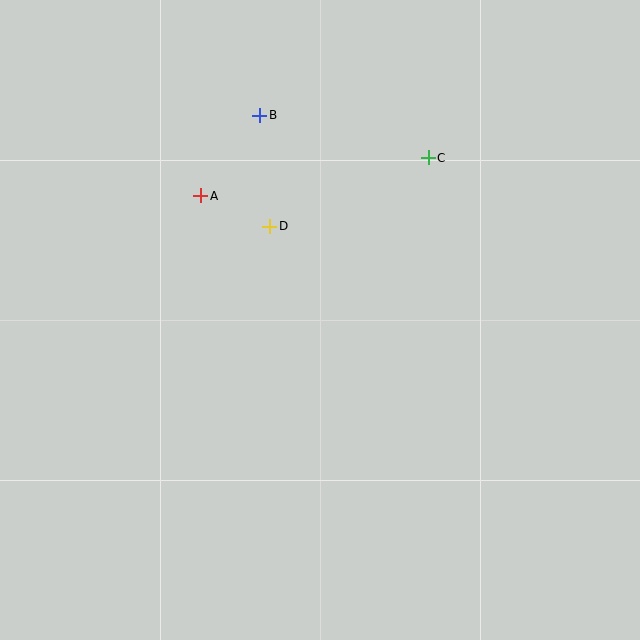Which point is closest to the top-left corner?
Point A is closest to the top-left corner.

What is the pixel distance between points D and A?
The distance between D and A is 76 pixels.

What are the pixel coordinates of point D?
Point D is at (270, 226).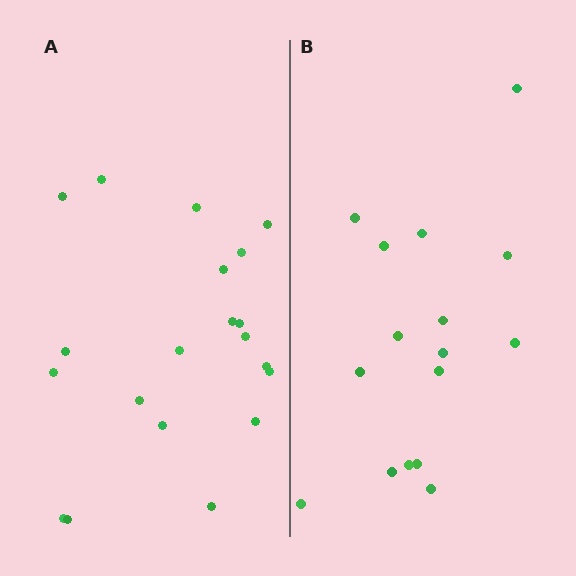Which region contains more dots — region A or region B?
Region A (the left region) has more dots.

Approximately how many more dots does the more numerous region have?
Region A has about 4 more dots than region B.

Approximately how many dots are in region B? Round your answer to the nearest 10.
About 20 dots. (The exact count is 16, which rounds to 20.)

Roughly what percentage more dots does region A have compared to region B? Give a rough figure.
About 25% more.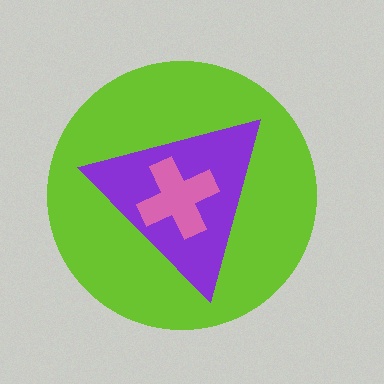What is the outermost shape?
The lime circle.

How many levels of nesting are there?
3.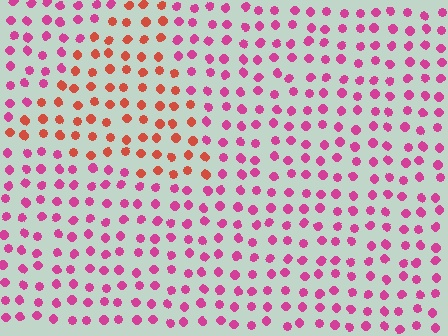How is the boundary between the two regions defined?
The boundary is defined purely by a slight shift in hue (about 42 degrees). Spacing, size, and orientation are identical on both sides.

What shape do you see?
I see a triangle.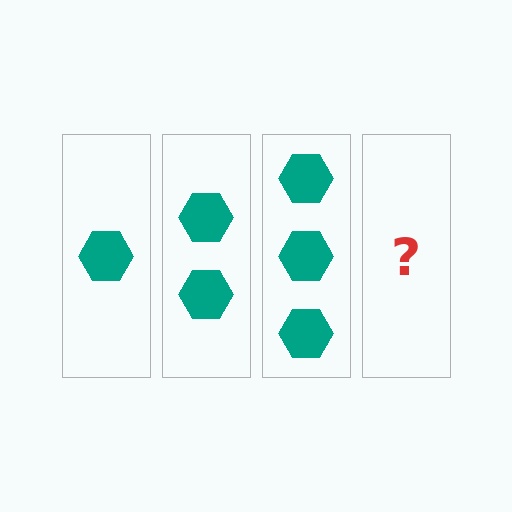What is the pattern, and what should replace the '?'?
The pattern is that each step adds one more hexagon. The '?' should be 4 hexagons.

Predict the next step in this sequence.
The next step is 4 hexagons.